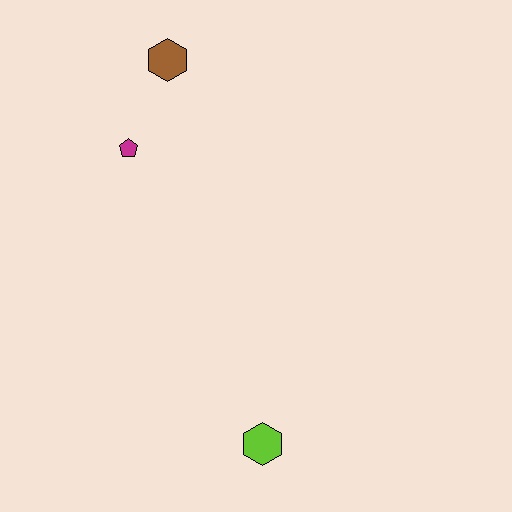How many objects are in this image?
There are 3 objects.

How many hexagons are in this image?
There are 2 hexagons.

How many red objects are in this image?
There are no red objects.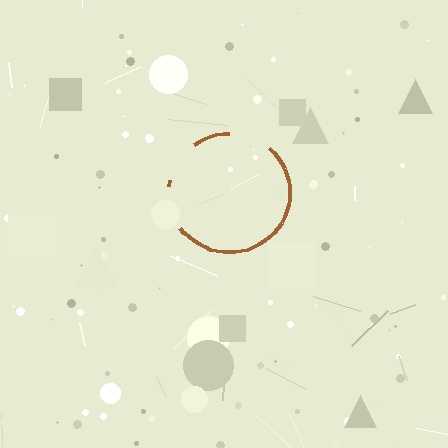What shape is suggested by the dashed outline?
The dashed outline suggests a circle.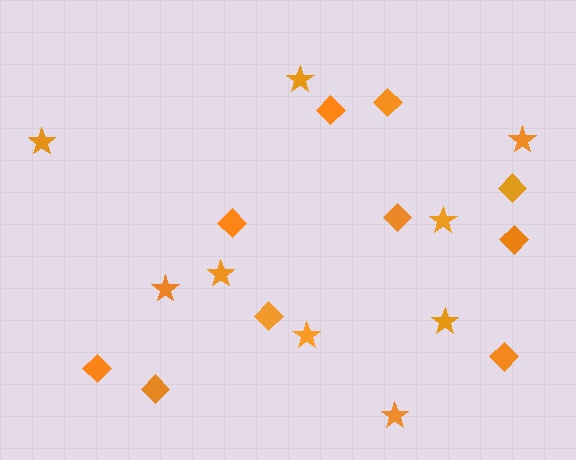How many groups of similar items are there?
There are 2 groups: one group of diamonds (10) and one group of stars (9).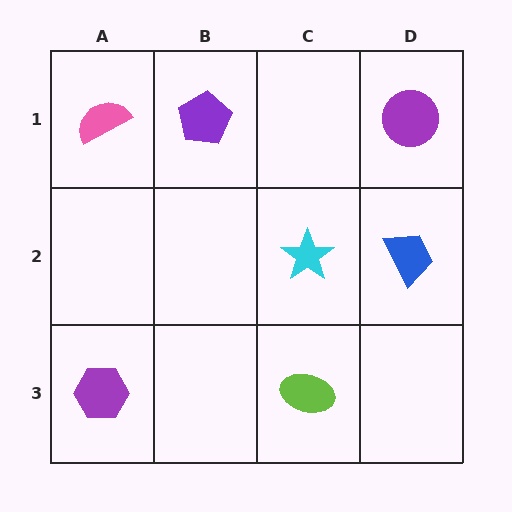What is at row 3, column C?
A lime ellipse.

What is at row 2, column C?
A cyan star.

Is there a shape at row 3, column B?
No, that cell is empty.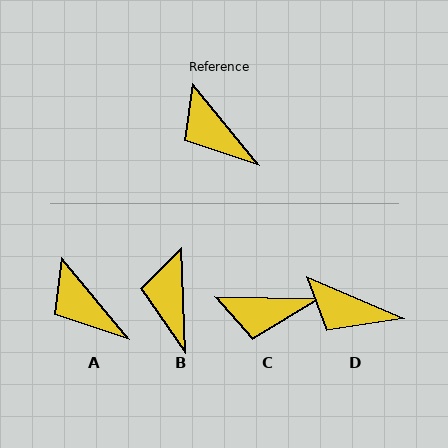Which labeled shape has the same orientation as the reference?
A.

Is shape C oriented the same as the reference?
No, it is off by about 50 degrees.